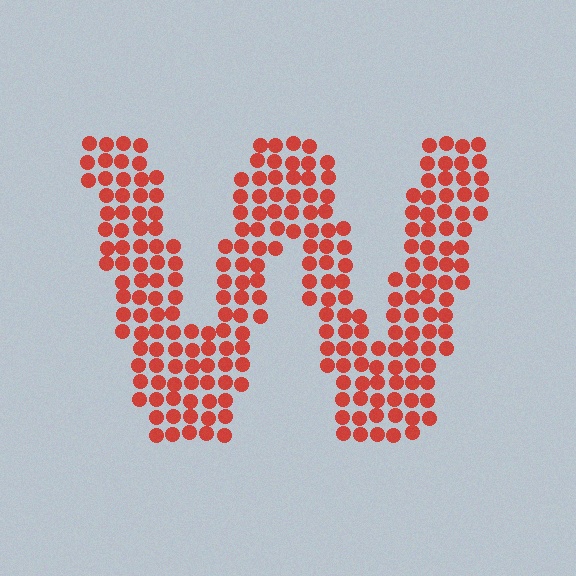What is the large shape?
The large shape is the letter W.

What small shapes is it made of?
It is made of small circles.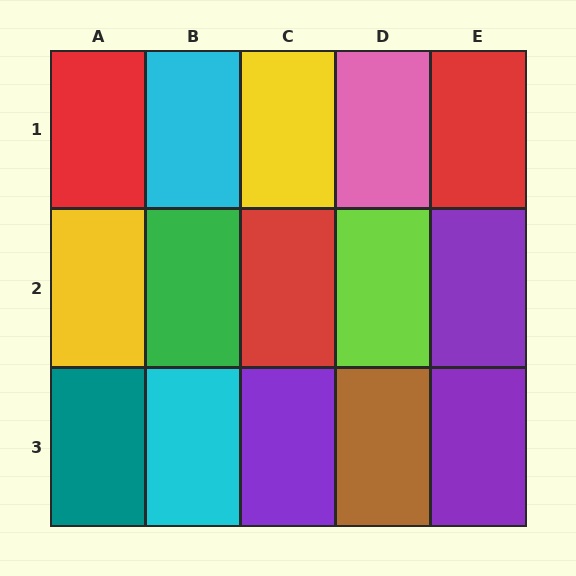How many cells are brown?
1 cell is brown.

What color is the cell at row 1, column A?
Red.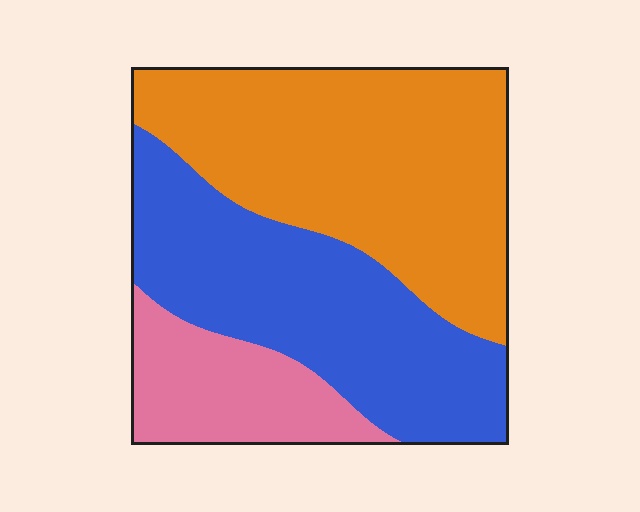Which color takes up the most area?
Orange, at roughly 45%.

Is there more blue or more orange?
Orange.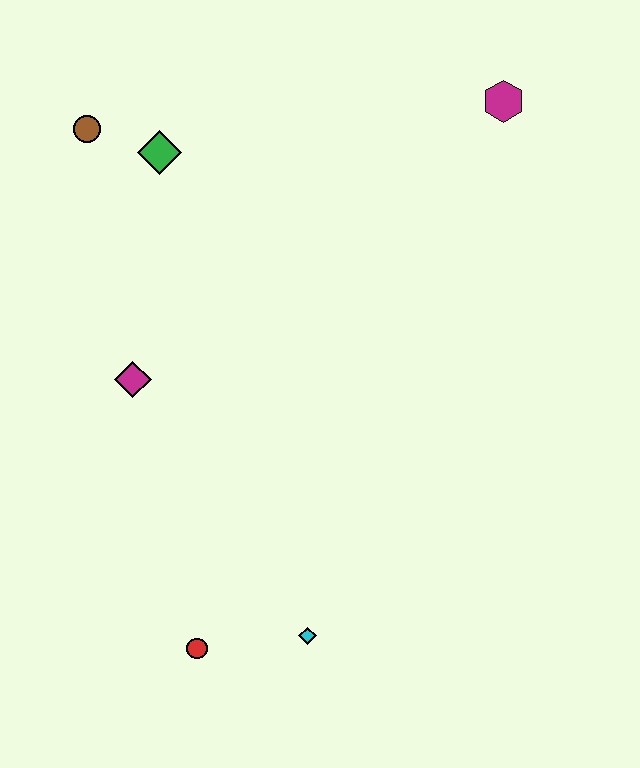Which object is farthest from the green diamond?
The cyan diamond is farthest from the green diamond.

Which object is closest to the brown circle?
The green diamond is closest to the brown circle.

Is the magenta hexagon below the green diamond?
No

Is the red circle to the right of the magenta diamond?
Yes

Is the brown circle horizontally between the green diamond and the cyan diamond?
No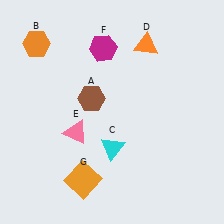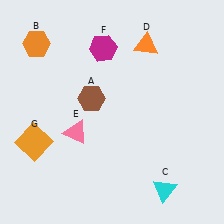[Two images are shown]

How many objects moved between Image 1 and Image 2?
2 objects moved between the two images.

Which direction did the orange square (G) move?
The orange square (G) moved left.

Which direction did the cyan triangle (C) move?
The cyan triangle (C) moved right.